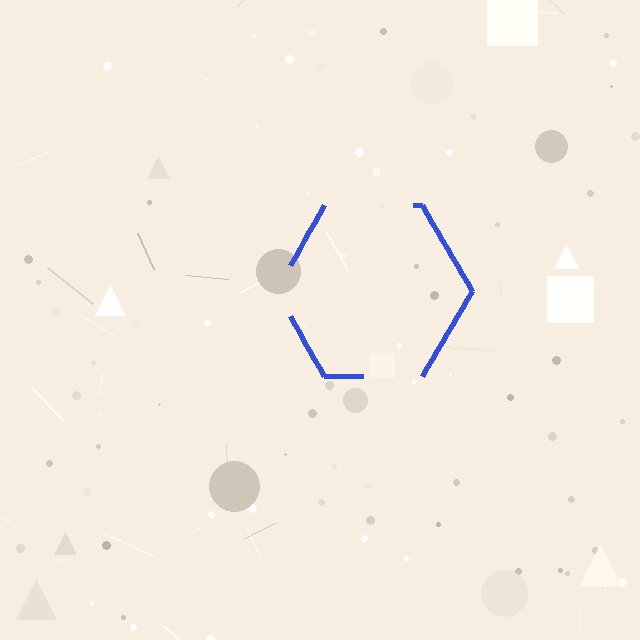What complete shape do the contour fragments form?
The contour fragments form a hexagon.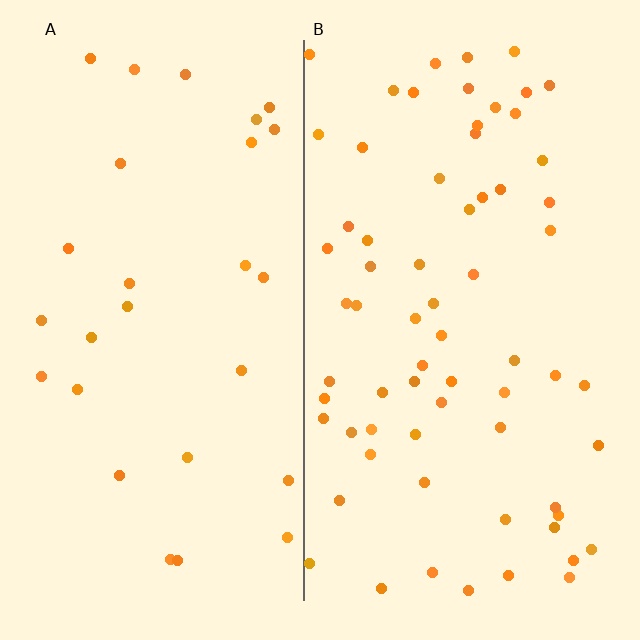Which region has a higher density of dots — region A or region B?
B (the right).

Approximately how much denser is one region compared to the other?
Approximately 2.4× — region B over region A.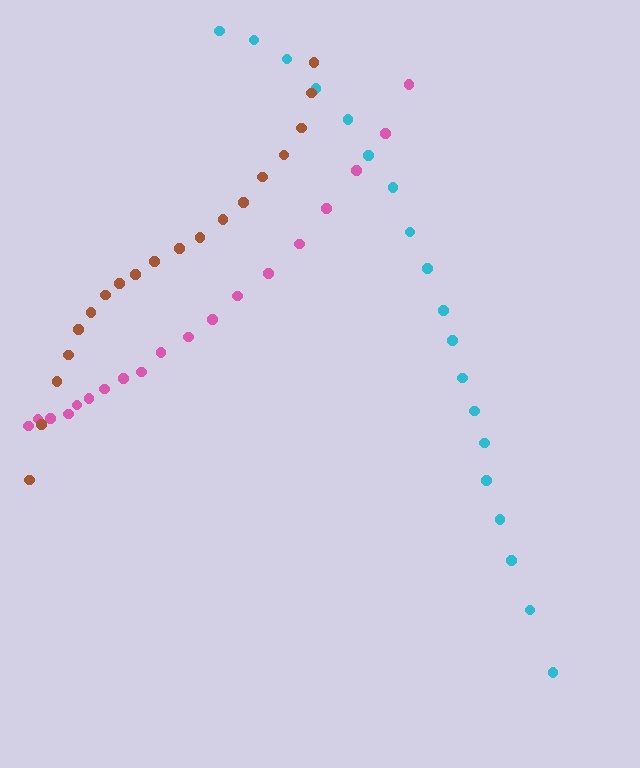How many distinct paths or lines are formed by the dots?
There are 3 distinct paths.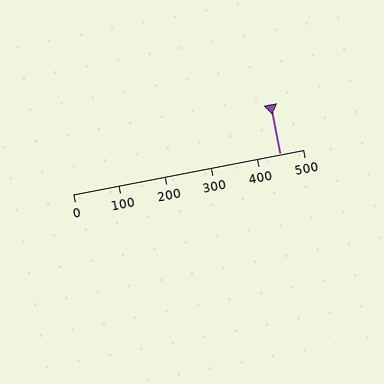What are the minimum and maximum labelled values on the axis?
The axis runs from 0 to 500.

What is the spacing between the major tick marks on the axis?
The major ticks are spaced 100 apart.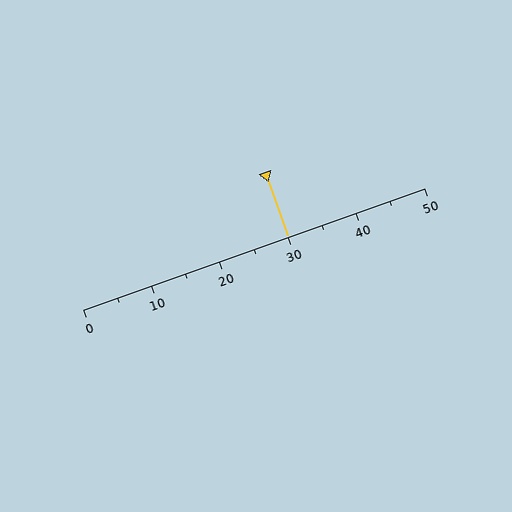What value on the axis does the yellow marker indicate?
The marker indicates approximately 30.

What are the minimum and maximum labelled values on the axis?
The axis runs from 0 to 50.